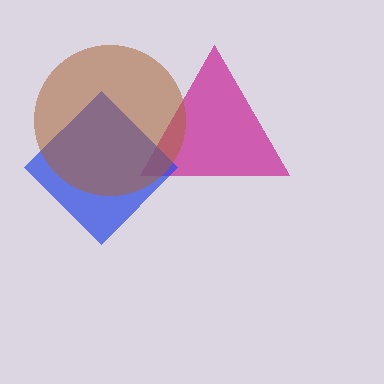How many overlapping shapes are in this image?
There are 3 overlapping shapes in the image.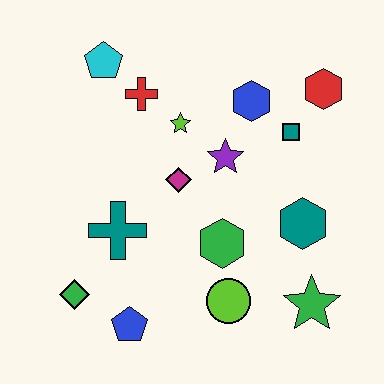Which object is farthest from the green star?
The cyan pentagon is farthest from the green star.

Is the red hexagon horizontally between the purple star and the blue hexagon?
No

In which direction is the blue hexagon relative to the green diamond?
The blue hexagon is above the green diamond.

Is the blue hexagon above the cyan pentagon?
No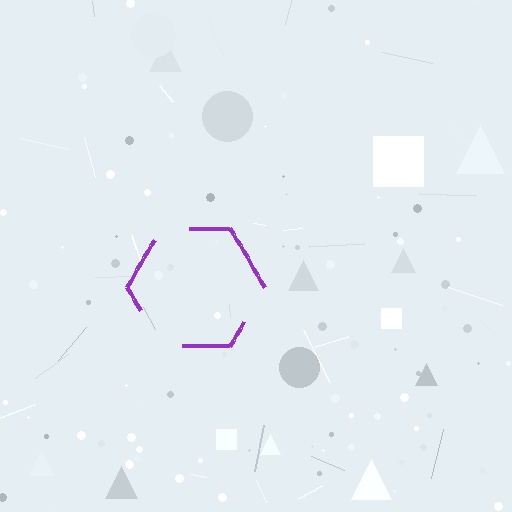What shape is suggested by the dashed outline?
The dashed outline suggests a hexagon.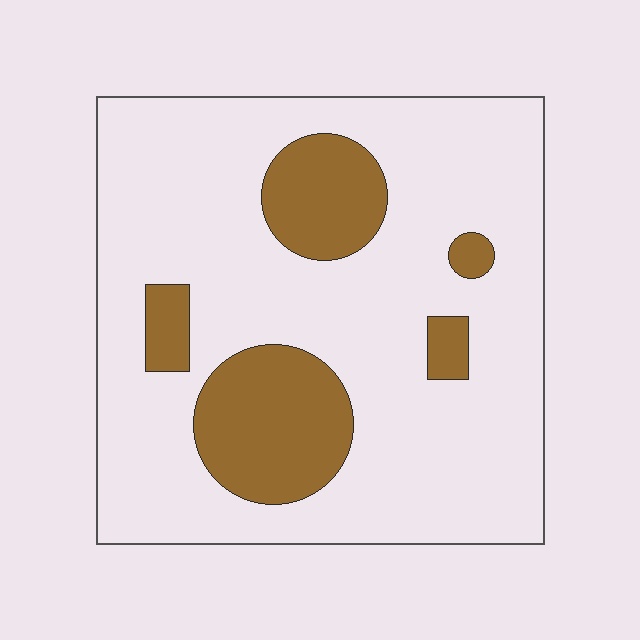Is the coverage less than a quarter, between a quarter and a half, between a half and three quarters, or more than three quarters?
Less than a quarter.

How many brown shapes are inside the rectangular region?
5.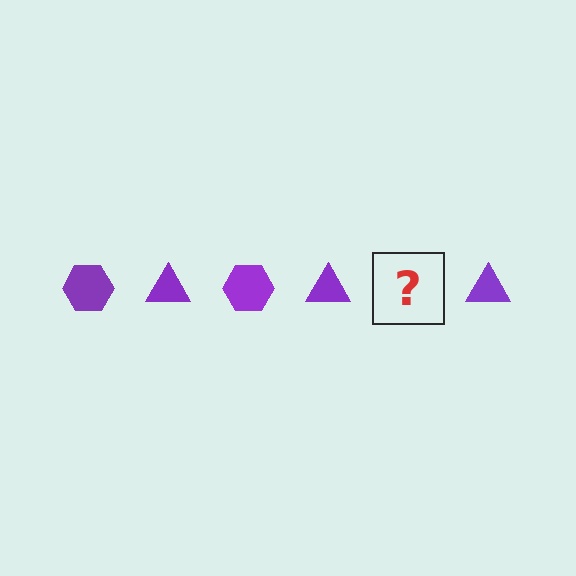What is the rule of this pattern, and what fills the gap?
The rule is that the pattern cycles through hexagon, triangle shapes in purple. The gap should be filled with a purple hexagon.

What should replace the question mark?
The question mark should be replaced with a purple hexagon.